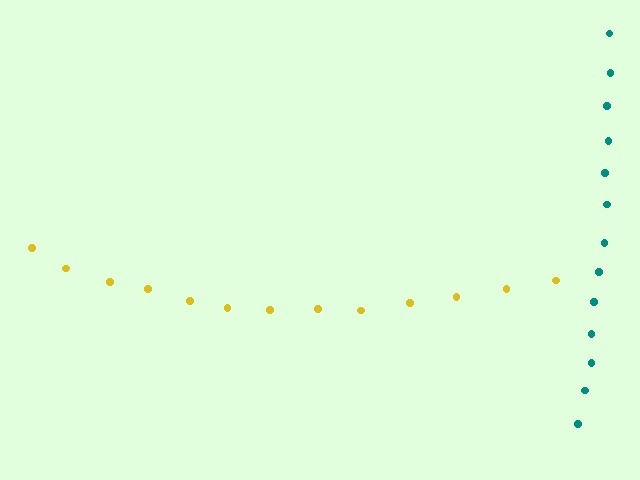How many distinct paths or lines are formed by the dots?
There are 2 distinct paths.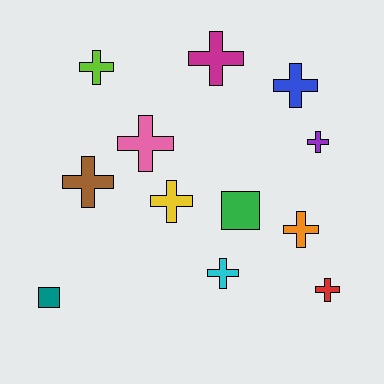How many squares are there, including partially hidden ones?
There are 2 squares.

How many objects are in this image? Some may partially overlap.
There are 12 objects.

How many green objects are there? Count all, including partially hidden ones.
There is 1 green object.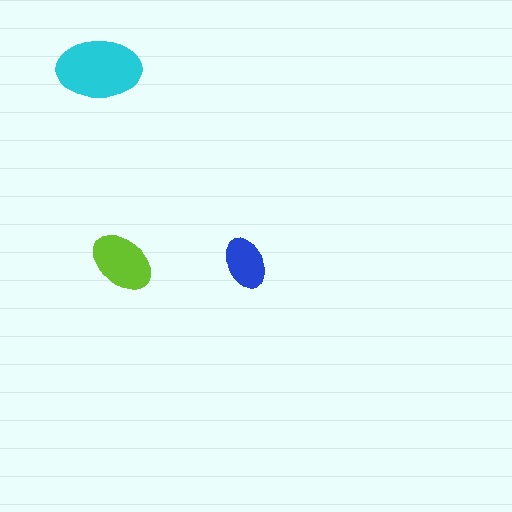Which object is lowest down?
The blue ellipse is bottommost.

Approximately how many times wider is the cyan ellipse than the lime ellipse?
About 1.5 times wider.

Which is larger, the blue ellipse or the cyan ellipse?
The cyan one.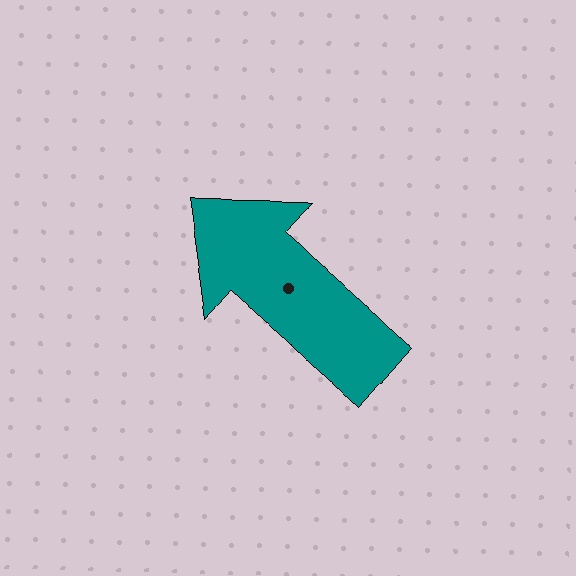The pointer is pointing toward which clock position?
Roughly 10 o'clock.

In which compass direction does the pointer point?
Northwest.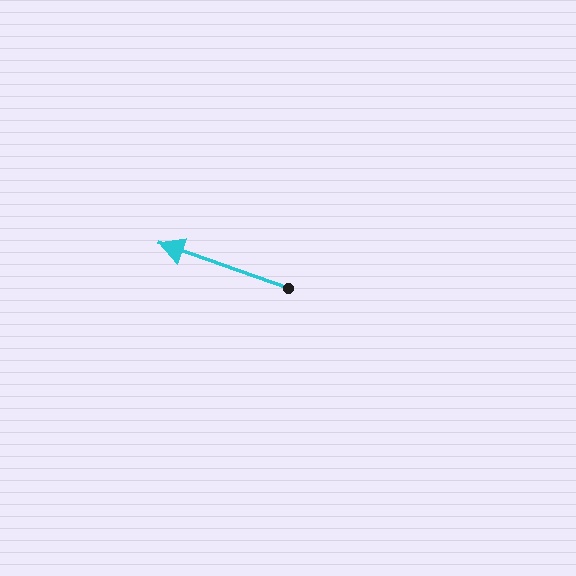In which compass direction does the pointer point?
West.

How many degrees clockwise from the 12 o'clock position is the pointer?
Approximately 289 degrees.